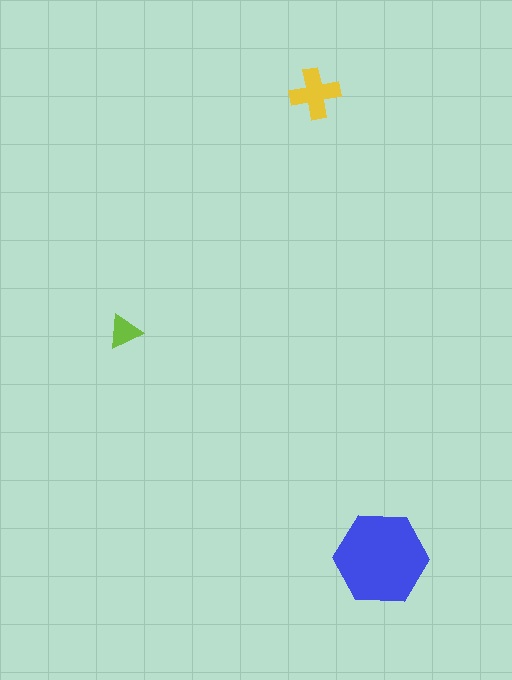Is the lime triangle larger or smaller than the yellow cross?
Smaller.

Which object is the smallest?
The lime triangle.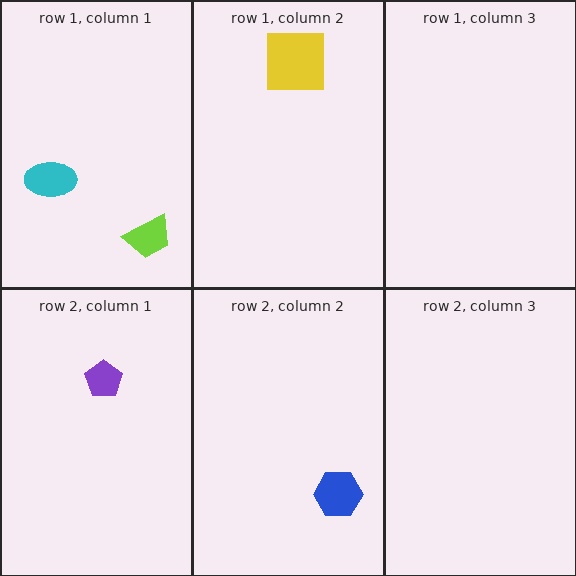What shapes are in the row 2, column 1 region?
The purple pentagon.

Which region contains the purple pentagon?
The row 2, column 1 region.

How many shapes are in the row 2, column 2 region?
1.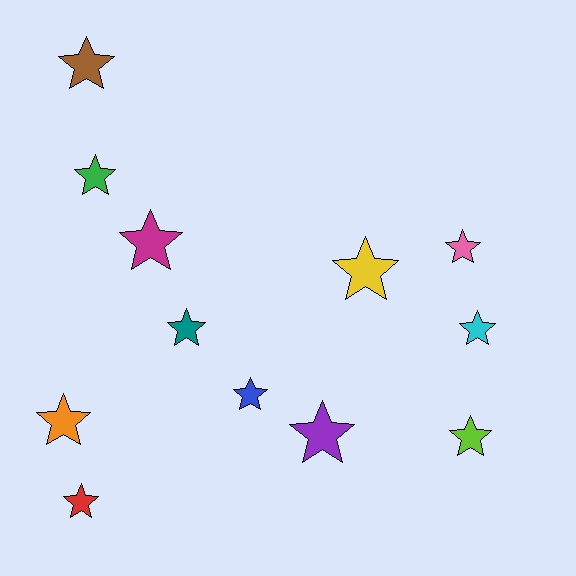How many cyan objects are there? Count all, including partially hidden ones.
There is 1 cyan object.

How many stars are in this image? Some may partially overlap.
There are 12 stars.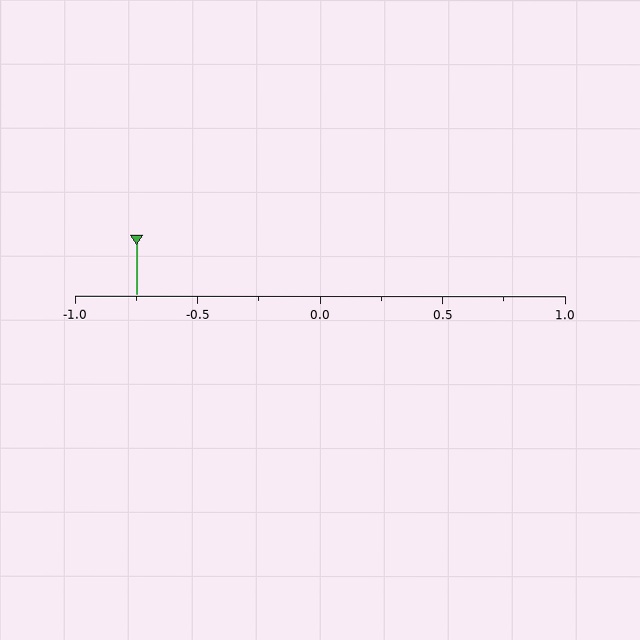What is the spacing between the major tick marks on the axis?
The major ticks are spaced 0.5 apart.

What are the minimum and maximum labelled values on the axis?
The axis runs from -1.0 to 1.0.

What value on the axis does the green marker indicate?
The marker indicates approximately -0.75.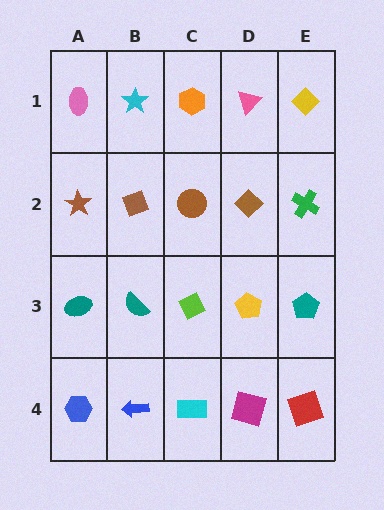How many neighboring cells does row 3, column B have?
4.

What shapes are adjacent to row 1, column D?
A brown diamond (row 2, column D), an orange hexagon (row 1, column C), a yellow diamond (row 1, column E).